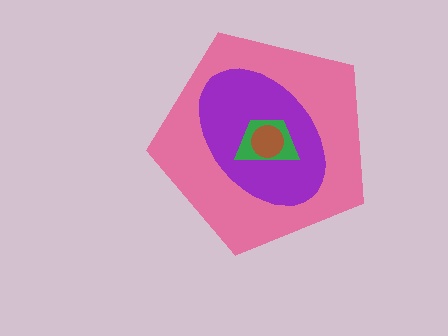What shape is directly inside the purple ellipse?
The green trapezoid.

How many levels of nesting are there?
4.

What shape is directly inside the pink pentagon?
The purple ellipse.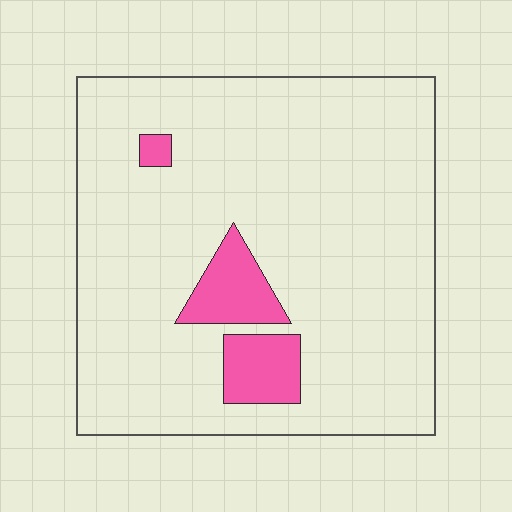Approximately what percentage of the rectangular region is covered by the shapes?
Approximately 10%.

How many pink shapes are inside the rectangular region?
3.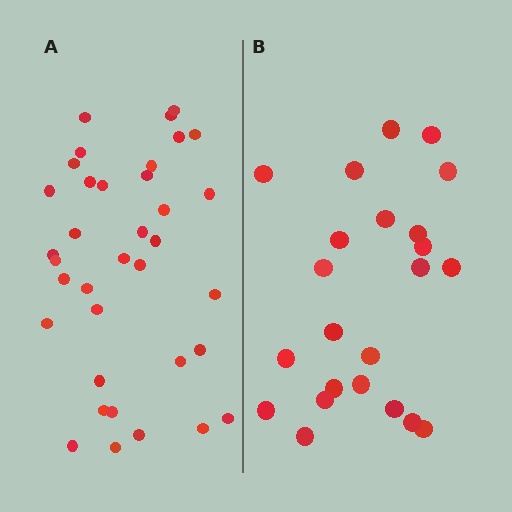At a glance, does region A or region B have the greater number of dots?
Region A (the left region) has more dots.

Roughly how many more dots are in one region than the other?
Region A has approximately 15 more dots than region B.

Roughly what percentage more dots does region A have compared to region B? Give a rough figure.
About 55% more.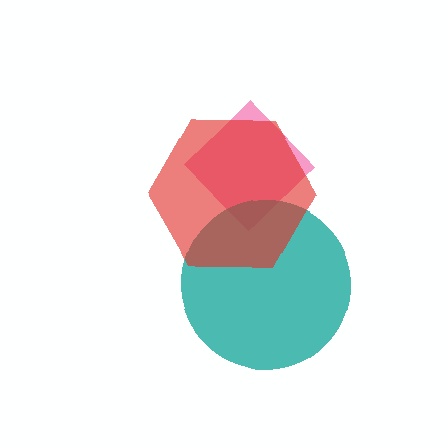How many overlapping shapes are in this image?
There are 3 overlapping shapes in the image.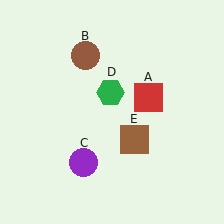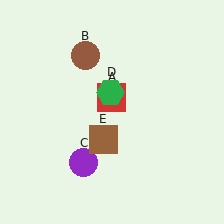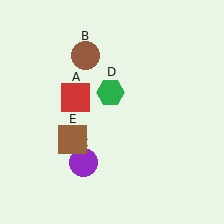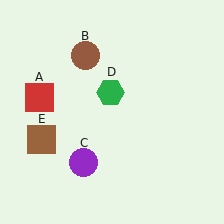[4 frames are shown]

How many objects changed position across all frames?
2 objects changed position: red square (object A), brown square (object E).